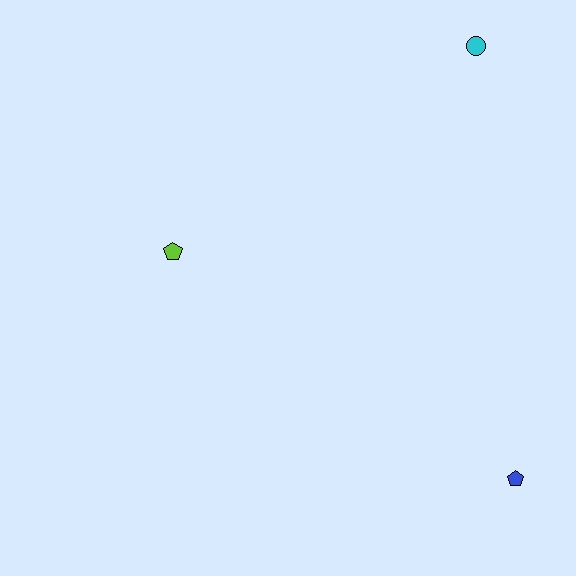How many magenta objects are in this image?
There are no magenta objects.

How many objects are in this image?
There are 3 objects.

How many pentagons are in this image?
There are 2 pentagons.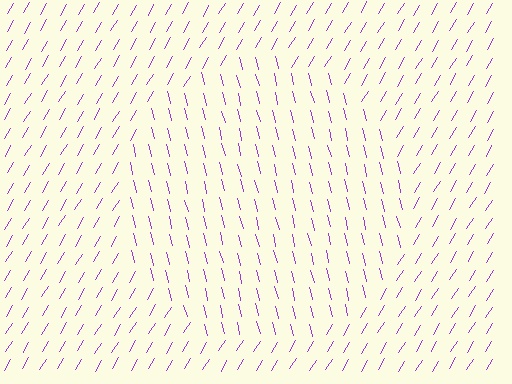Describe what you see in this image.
The image is filled with small purple line segments. A circle region in the image has lines oriented differently from the surrounding lines, creating a visible texture boundary.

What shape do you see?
I see a circle.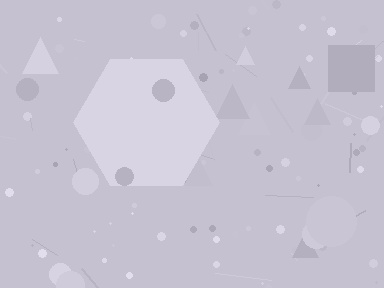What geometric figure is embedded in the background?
A hexagon is embedded in the background.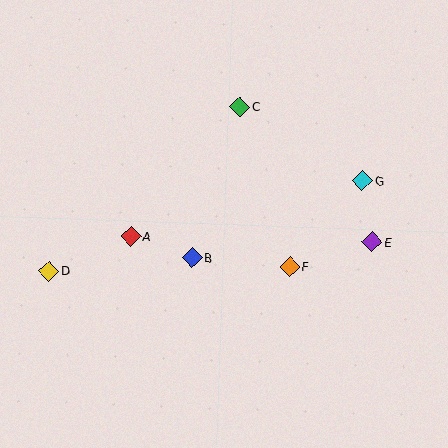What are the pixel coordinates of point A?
Point A is at (131, 236).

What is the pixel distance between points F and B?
The distance between F and B is 98 pixels.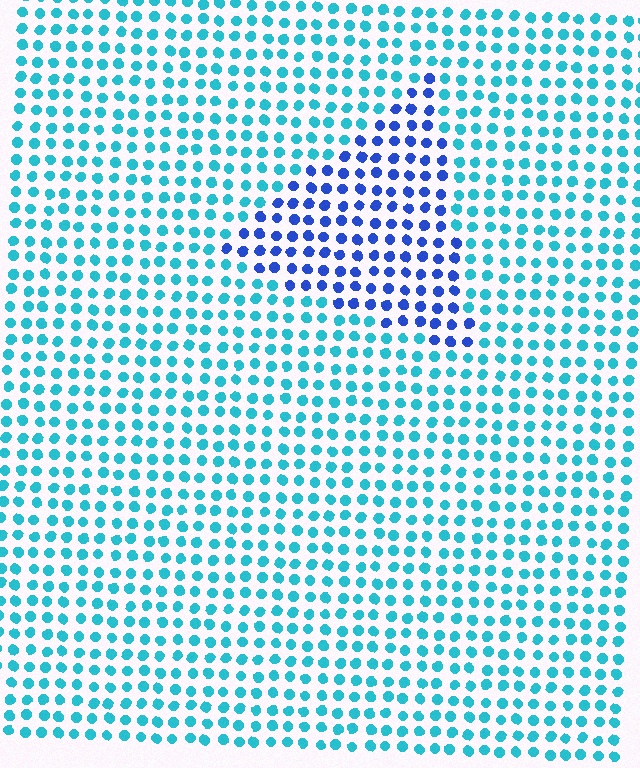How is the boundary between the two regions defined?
The boundary is defined purely by a slight shift in hue (about 42 degrees). Spacing, size, and orientation are identical on both sides.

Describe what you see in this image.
The image is filled with small cyan elements in a uniform arrangement. A triangle-shaped region is visible where the elements are tinted to a slightly different hue, forming a subtle color boundary.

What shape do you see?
I see a triangle.